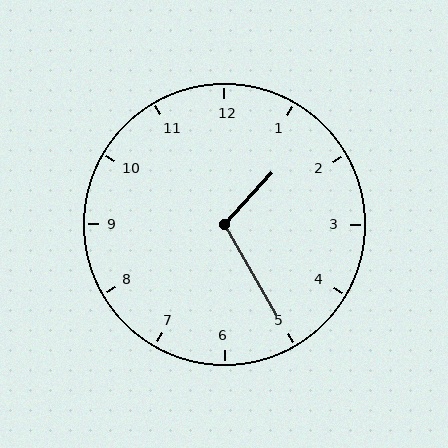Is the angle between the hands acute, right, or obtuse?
It is obtuse.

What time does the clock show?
1:25.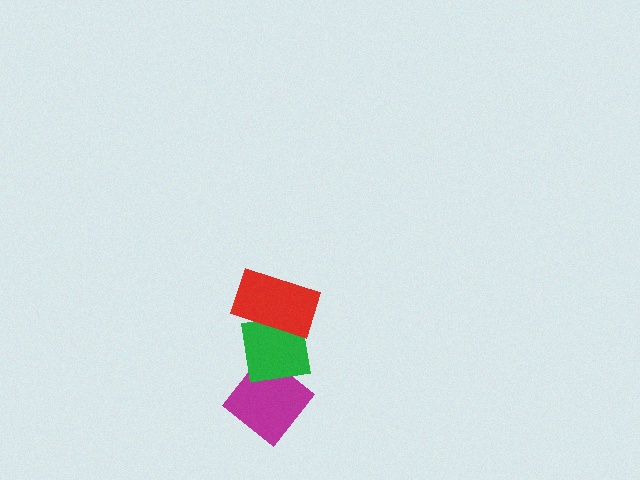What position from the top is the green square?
The green square is 2nd from the top.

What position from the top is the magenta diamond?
The magenta diamond is 3rd from the top.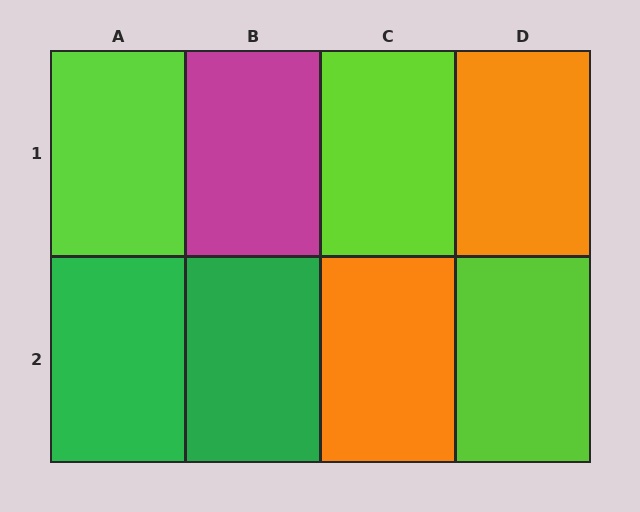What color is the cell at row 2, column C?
Orange.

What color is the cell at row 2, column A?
Green.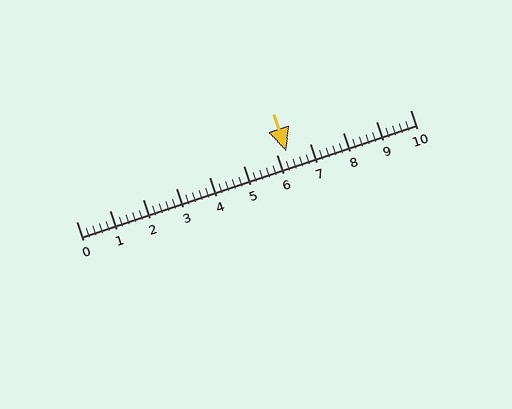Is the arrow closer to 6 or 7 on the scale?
The arrow is closer to 6.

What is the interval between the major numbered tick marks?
The major tick marks are spaced 1 units apart.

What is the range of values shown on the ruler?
The ruler shows values from 0 to 10.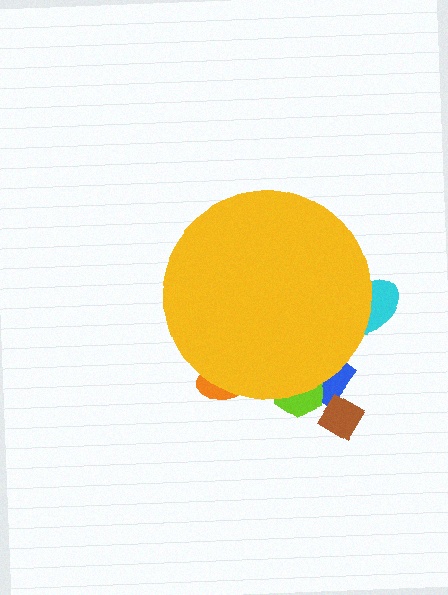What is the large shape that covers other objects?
A yellow circle.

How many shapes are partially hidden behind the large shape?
4 shapes are partially hidden.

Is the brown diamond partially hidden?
No, the brown diamond is fully visible.